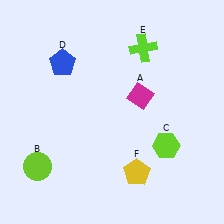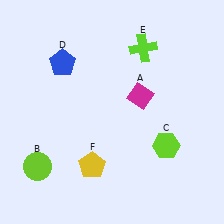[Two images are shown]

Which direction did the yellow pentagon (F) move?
The yellow pentagon (F) moved left.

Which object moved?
The yellow pentagon (F) moved left.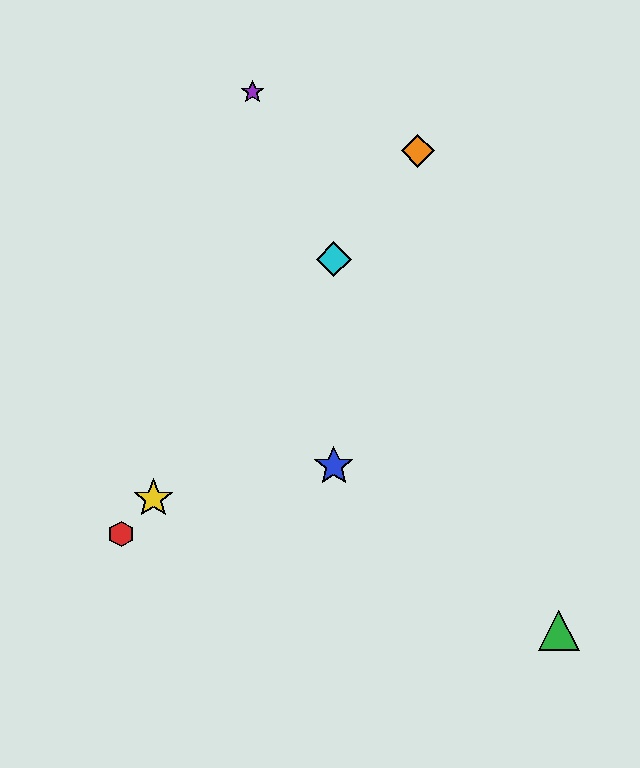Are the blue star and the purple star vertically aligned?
No, the blue star is at x≈334 and the purple star is at x≈252.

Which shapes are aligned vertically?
The blue star, the cyan diamond are aligned vertically.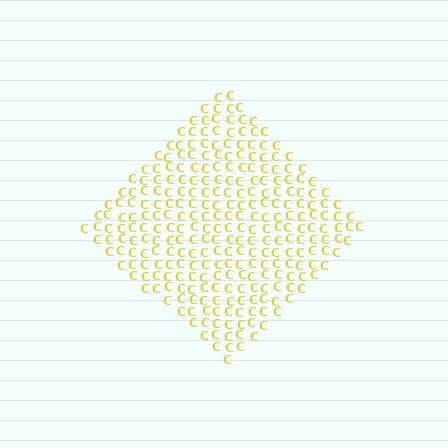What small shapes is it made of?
It is made of small letter C's.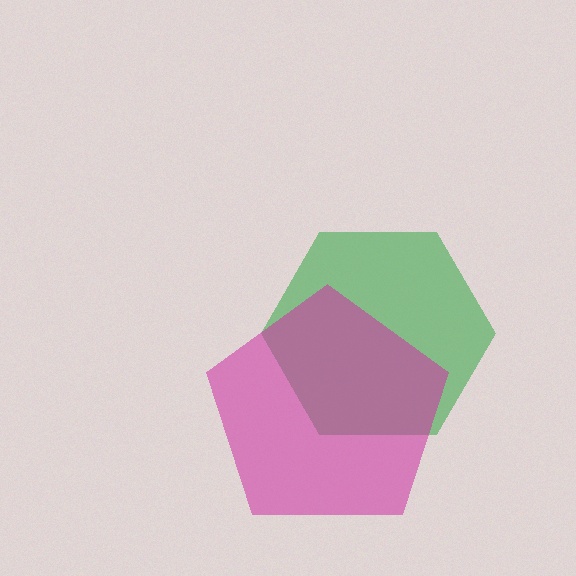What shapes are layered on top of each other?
The layered shapes are: a green hexagon, a magenta pentagon.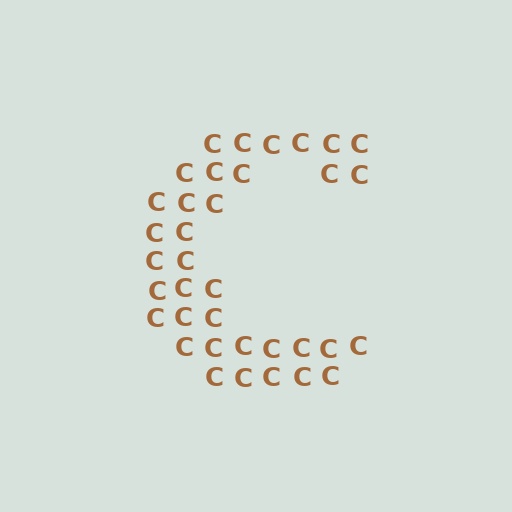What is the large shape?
The large shape is the letter C.